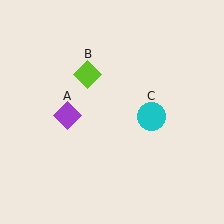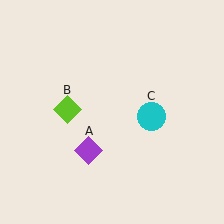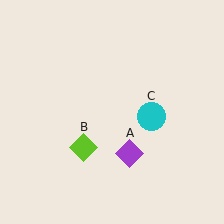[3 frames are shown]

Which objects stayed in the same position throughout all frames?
Cyan circle (object C) remained stationary.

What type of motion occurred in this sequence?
The purple diamond (object A), lime diamond (object B) rotated counterclockwise around the center of the scene.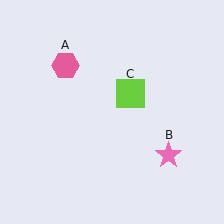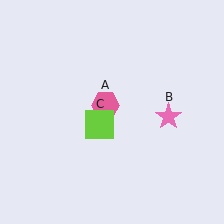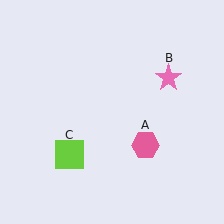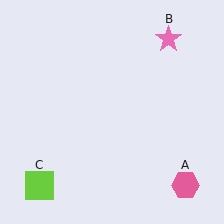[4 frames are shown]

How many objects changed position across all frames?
3 objects changed position: pink hexagon (object A), pink star (object B), lime square (object C).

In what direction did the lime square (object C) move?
The lime square (object C) moved down and to the left.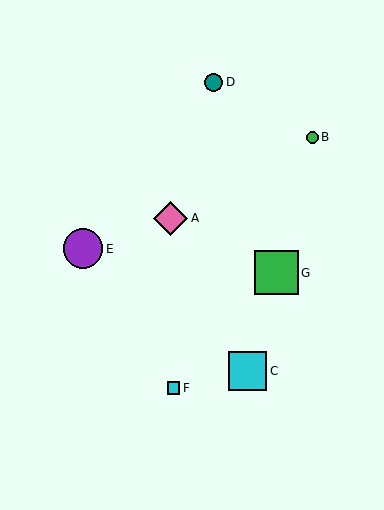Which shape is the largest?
The green square (labeled G) is the largest.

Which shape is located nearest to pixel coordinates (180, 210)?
The pink diamond (labeled A) at (171, 218) is nearest to that location.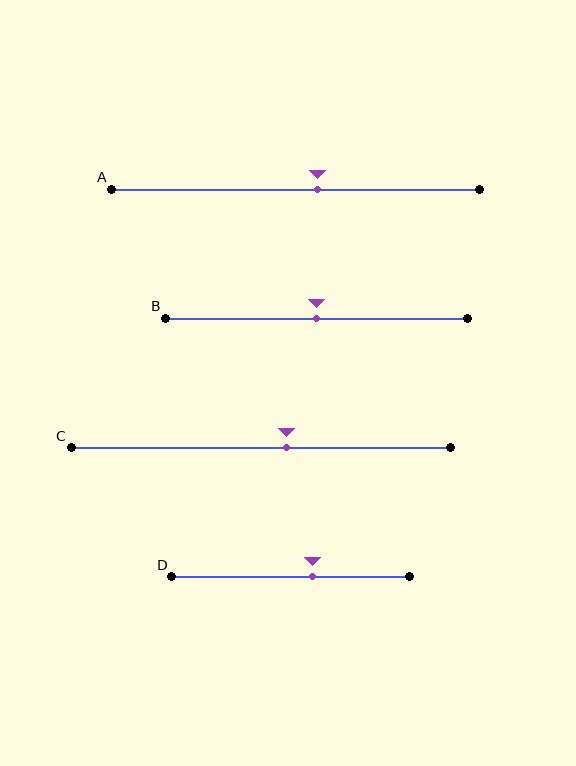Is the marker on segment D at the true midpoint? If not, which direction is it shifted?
No, the marker on segment D is shifted to the right by about 9% of the segment length.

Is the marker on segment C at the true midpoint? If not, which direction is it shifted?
No, the marker on segment C is shifted to the right by about 7% of the segment length.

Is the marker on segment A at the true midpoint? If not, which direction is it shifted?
No, the marker on segment A is shifted to the right by about 6% of the segment length.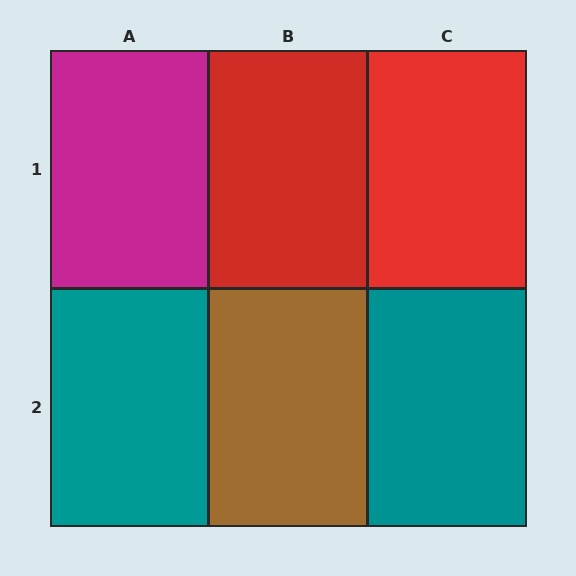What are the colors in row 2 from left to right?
Teal, brown, teal.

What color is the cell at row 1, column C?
Red.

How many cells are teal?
2 cells are teal.